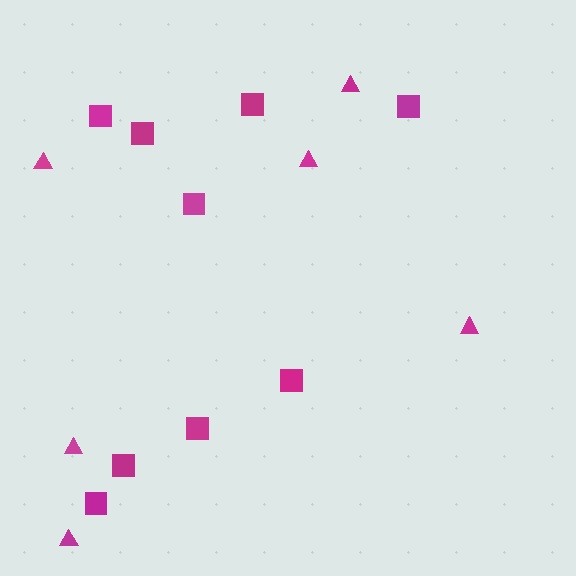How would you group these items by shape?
There are 2 groups: one group of triangles (6) and one group of squares (9).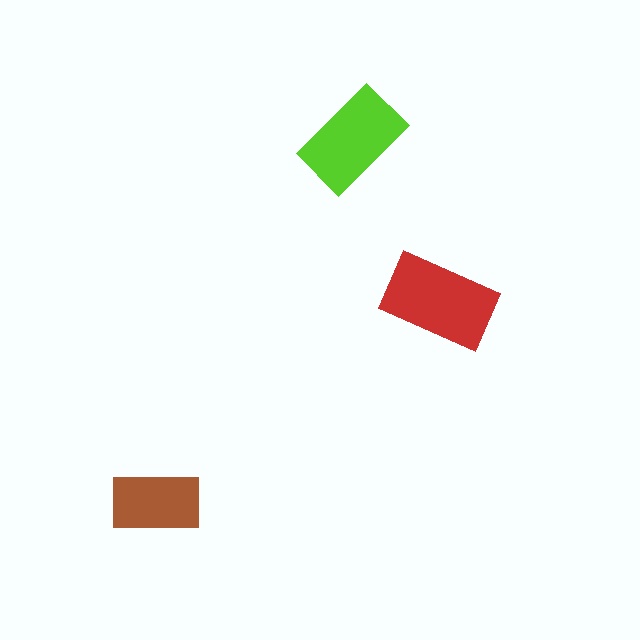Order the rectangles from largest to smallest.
the red one, the lime one, the brown one.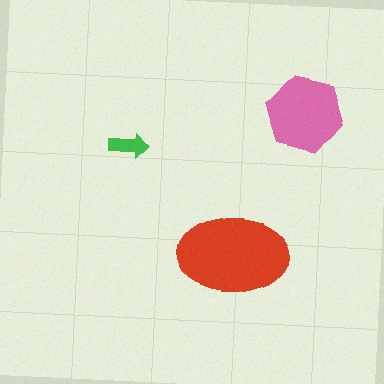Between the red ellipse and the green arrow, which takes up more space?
The red ellipse.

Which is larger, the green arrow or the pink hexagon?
The pink hexagon.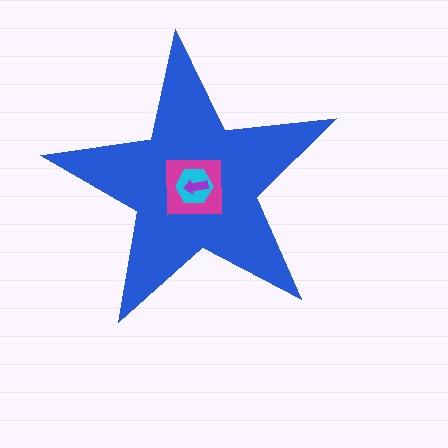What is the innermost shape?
The purple arrow.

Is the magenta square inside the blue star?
Yes.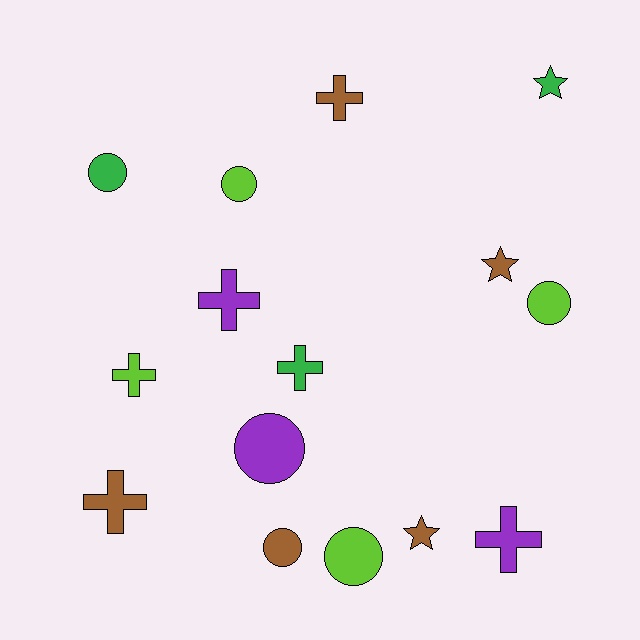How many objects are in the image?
There are 15 objects.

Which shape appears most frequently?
Cross, with 6 objects.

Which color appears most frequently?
Brown, with 5 objects.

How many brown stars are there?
There are 2 brown stars.